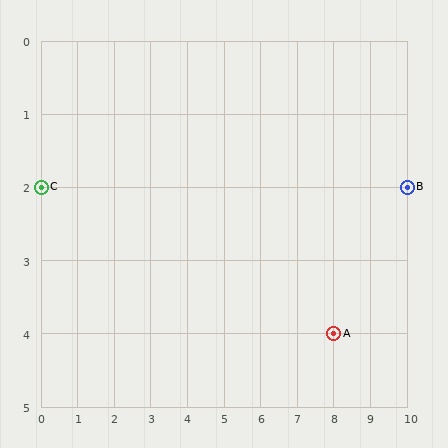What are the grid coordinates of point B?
Point B is at grid coordinates (10, 2).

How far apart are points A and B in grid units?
Points A and B are 2 columns and 2 rows apart (about 2.8 grid units diagonally).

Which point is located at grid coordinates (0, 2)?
Point C is at (0, 2).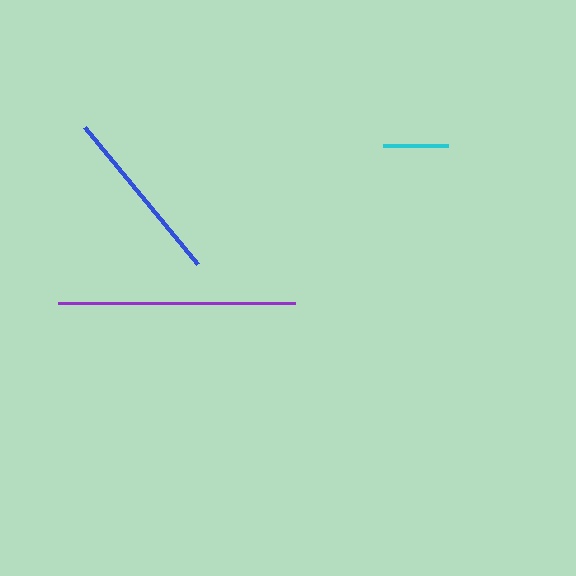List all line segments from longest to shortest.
From longest to shortest: purple, blue, cyan.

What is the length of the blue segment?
The blue segment is approximately 178 pixels long.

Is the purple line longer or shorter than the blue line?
The purple line is longer than the blue line.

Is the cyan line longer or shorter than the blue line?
The blue line is longer than the cyan line.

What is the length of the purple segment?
The purple segment is approximately 238 pixels long.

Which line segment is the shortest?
The cyan line is the shortest at approximately 65 pixels.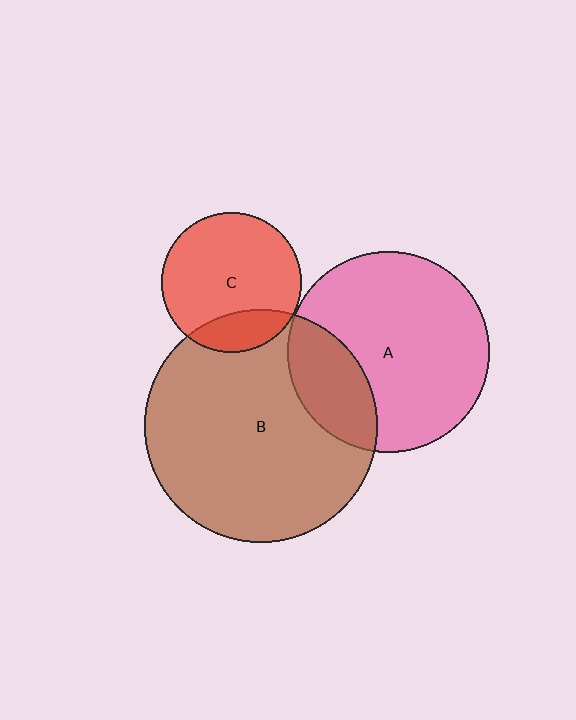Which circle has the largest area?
Circle B (brown).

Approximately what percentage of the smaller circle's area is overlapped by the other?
Approximately 25%.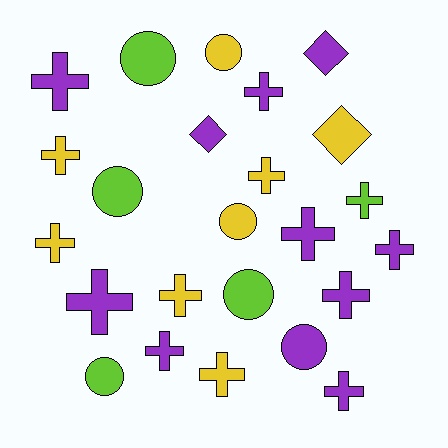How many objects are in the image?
There are 24 objects.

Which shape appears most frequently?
Cross, with 14 objects.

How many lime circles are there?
There are 4 lime circles.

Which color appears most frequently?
Purple, with 11 objects.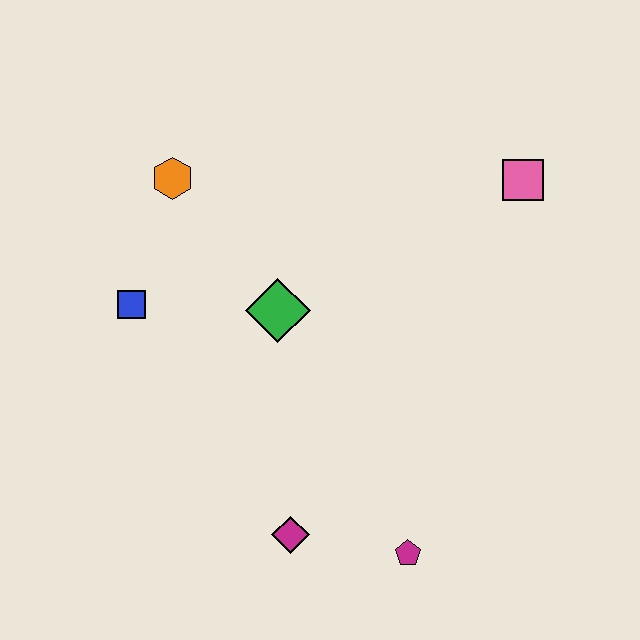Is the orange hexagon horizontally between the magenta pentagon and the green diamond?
No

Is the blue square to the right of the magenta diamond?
No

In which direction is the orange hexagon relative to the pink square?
The orange hexagon is to the left of the pink square.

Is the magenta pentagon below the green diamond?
Yes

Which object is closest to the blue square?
The orange hexagon is closest to the blue square.